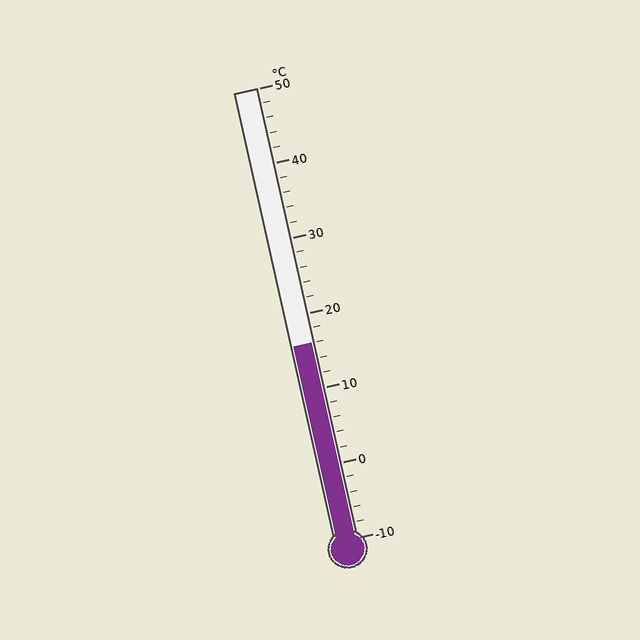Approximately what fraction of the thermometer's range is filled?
The thermometer is filled to approximately 45% of its range.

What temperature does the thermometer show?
The thermometer shows approximately 16°C.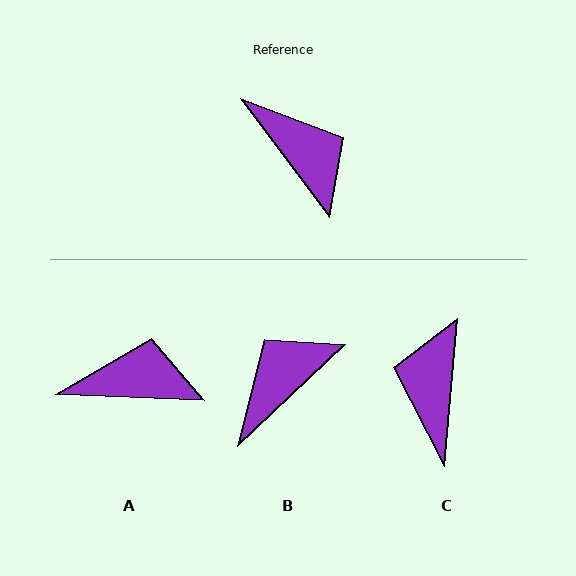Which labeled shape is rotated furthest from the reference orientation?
C, about 138 degrees away.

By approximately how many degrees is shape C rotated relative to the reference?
Approximately 138 degrees counter-clockwise.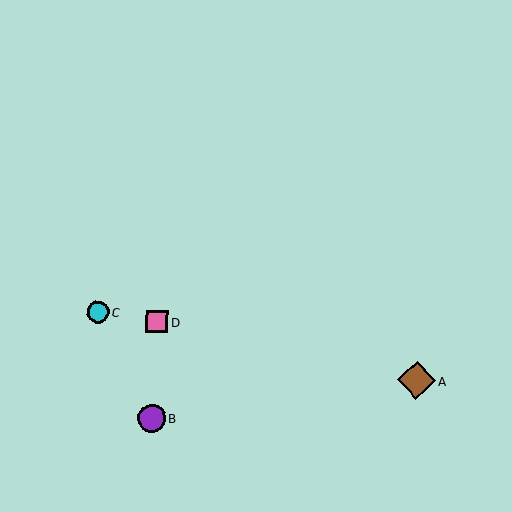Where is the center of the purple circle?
The center of the purple circle is at (152, 418).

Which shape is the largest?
The brown diamond (labeled A) is the largest.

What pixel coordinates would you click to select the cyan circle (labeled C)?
Click at (98, 312) to select the cyan circle C.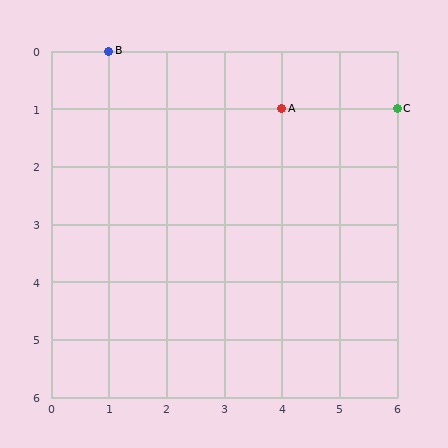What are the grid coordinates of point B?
Point B is at grid coordinates (1, 0).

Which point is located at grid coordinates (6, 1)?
Point C is at (6, 1).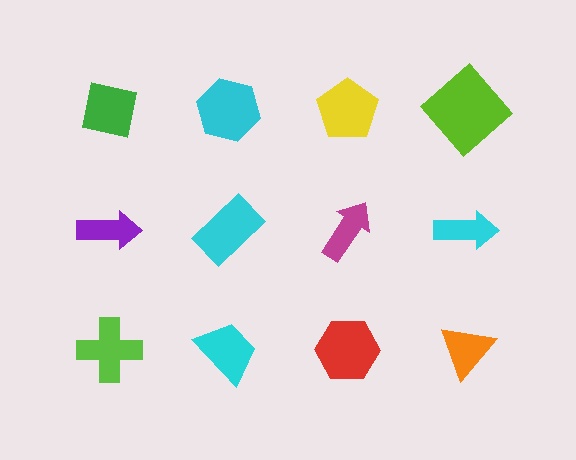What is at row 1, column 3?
A yellow pentagon.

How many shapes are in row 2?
4 shapes.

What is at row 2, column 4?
A cyan arrow.